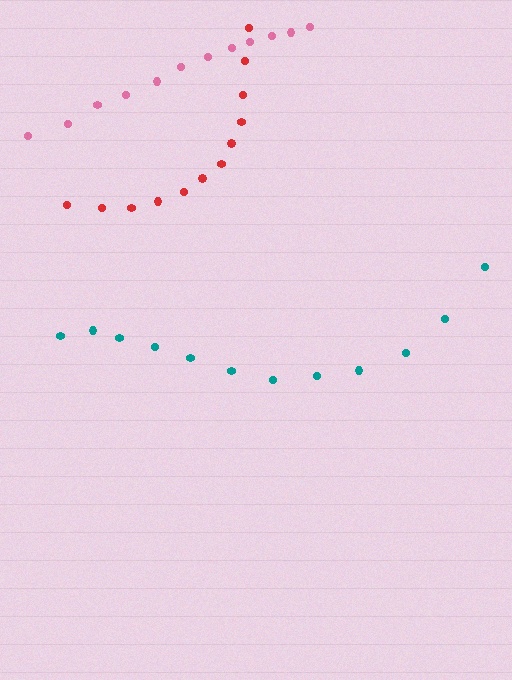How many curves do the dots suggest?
There are 3 distinct paths.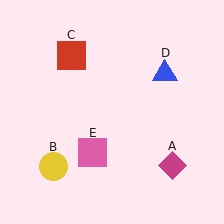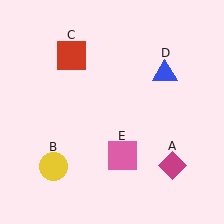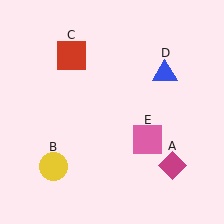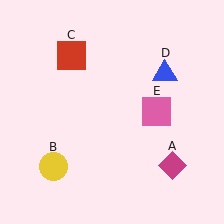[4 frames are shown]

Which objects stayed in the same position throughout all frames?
Magenta diamond (object A) and yellow circle (object B) and red square (object C) and blue triangle (object D) remained stationary.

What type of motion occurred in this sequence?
The pink square (object E) rotated counterclockwise around the center of the scene.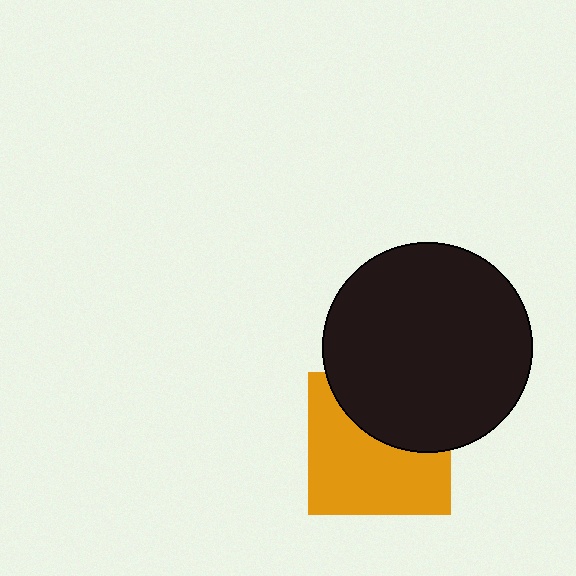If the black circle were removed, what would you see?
You would see the complete orange square.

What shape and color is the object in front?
The object in front is a black circle.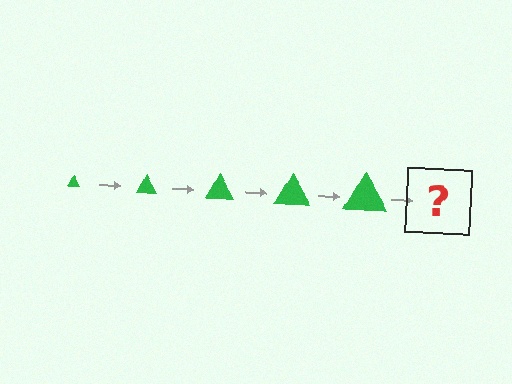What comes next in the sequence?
The next element should be a green triangle, larger than the previous one.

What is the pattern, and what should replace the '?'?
The pattern is that the triangle gets progressively larger each step. The '?' should be a green triangle, larger than the previous one.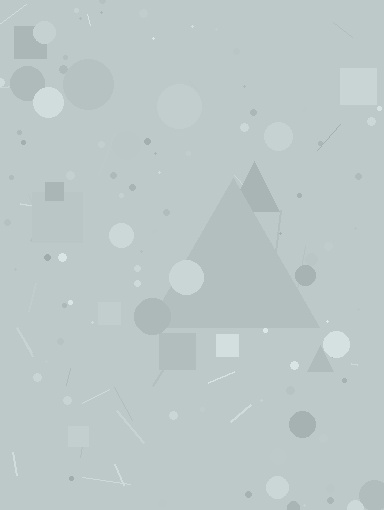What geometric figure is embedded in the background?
A triangle is embedded in the background.